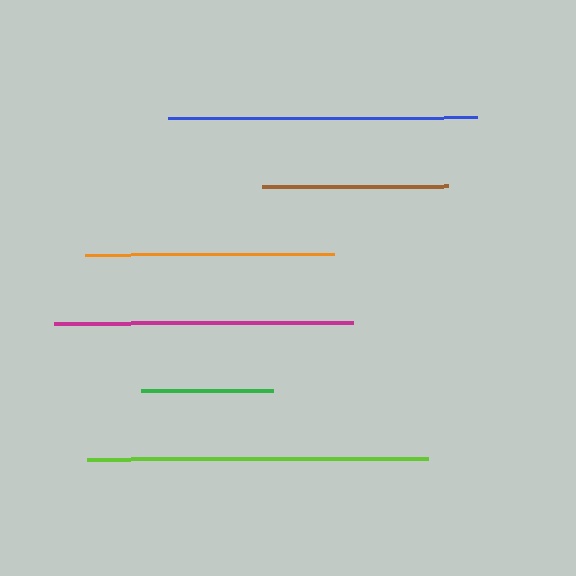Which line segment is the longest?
The lime line is the longest at approximately 340 pixels.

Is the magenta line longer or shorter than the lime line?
The lime line is longer than the magenta line.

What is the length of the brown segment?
The brown segment is approximately 186 pixels long.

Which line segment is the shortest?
The green line is the shortest at approximately 132 pixels.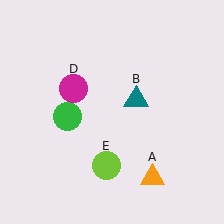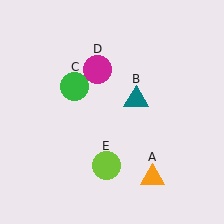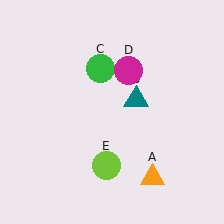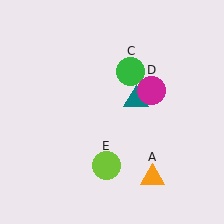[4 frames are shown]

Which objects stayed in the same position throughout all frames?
Orange triangle (object A) and teal triangle (object B) and lime circle (object E) remained stationary.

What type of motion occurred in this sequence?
The green circle (object C), magenta circle (object D) rotated clockwise around the center of the scene.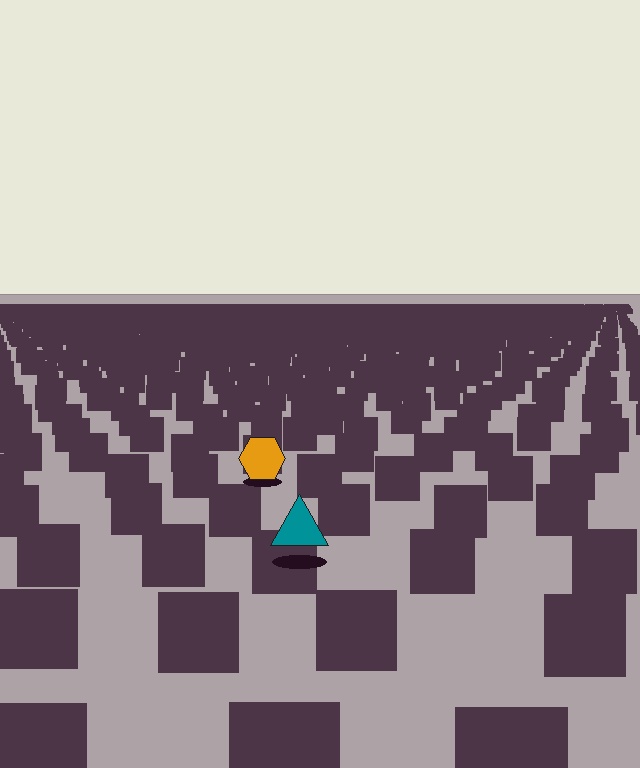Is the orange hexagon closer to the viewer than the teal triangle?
No. The teal triangle is closer — you can tell from the texture gradient: the ground texture is coarser near it.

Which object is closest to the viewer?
The teal triangle is closest. The texture marks near it are larger and more spread out.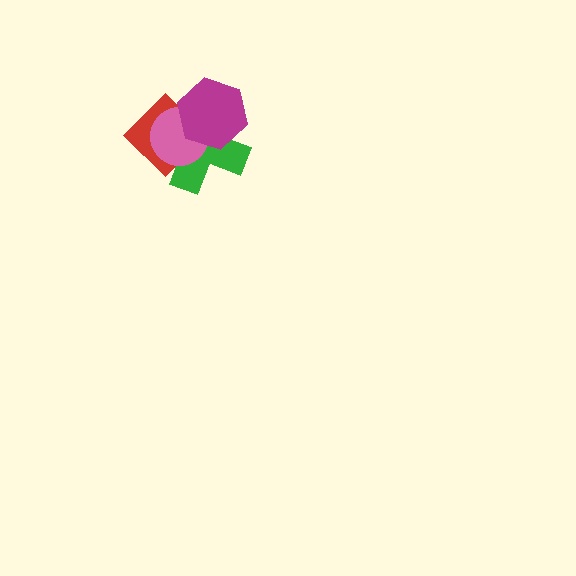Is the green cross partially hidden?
Yes, it is partially covered by another shape.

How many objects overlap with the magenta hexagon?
3 objects overlap with the magenta hexagon.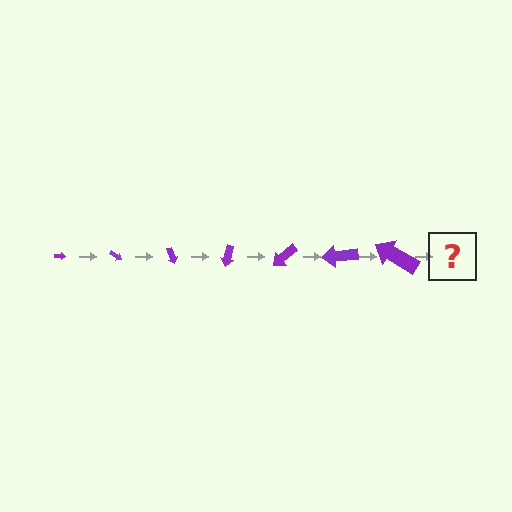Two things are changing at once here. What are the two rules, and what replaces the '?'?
The two rules are that the arrow grows larger each step and it rotates 35 degrees each step. The '?' should be an arrow, larger than the previous one and rotated 245 degrees from the start.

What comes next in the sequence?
The next element should be an arrow, larger than the previous one and rotated 245 degrees from the start.